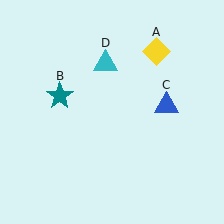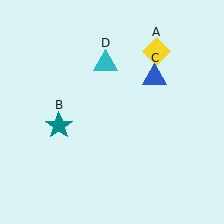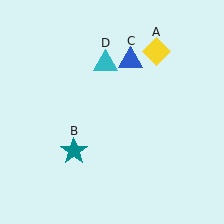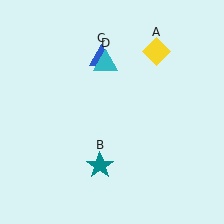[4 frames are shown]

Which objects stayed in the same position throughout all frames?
Yellow diamond (object A) and cyan triangle (object D) remained stationary.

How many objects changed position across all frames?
2 objects changed position: teal star (object B), blue triangle (object C).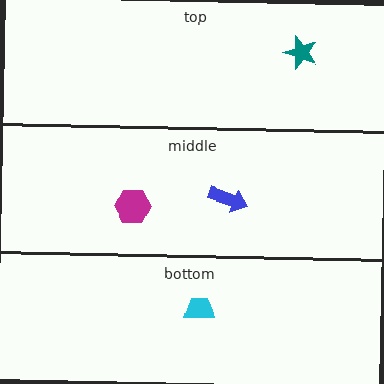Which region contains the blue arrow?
The middle region.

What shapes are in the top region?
The teal star.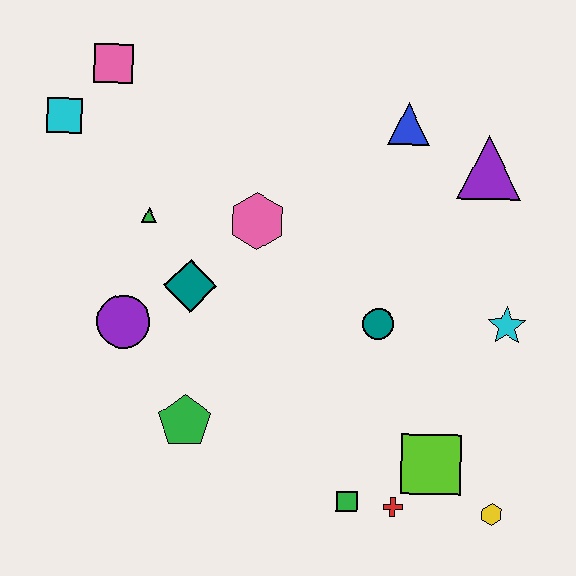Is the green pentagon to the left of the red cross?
Yes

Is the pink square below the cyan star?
No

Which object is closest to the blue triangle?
The purple triangle is closest to the blue triangle.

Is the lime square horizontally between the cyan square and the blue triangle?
No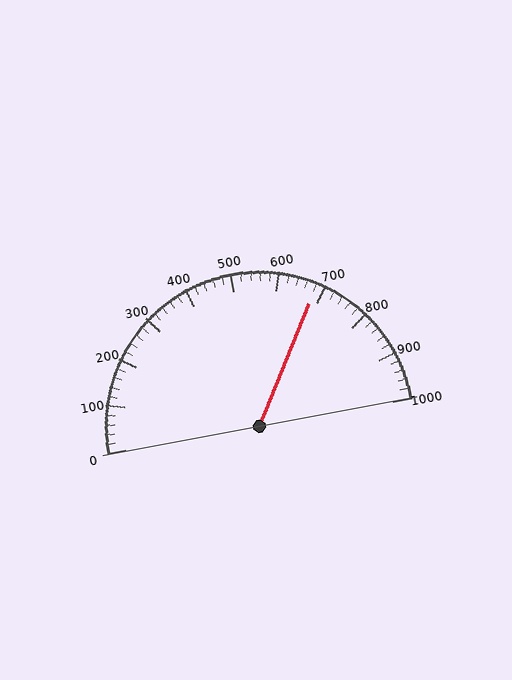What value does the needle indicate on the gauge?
The needle indicates approximately 680.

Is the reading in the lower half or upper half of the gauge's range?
The reading is in the upper half of the range (0 to 1000).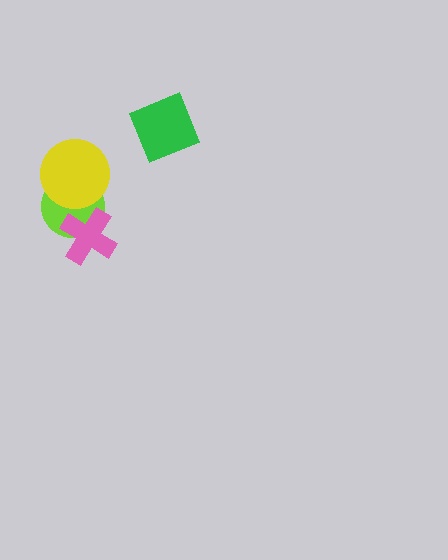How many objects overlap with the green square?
0 objects overlap with the green square.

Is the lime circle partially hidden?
Yes, it is partially covered by another shape.